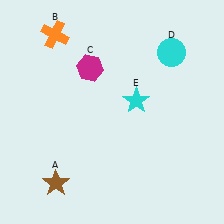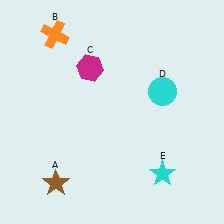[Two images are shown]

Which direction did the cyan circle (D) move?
The cyan circle (D) moved down.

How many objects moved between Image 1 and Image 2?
2 objects moved between the two images.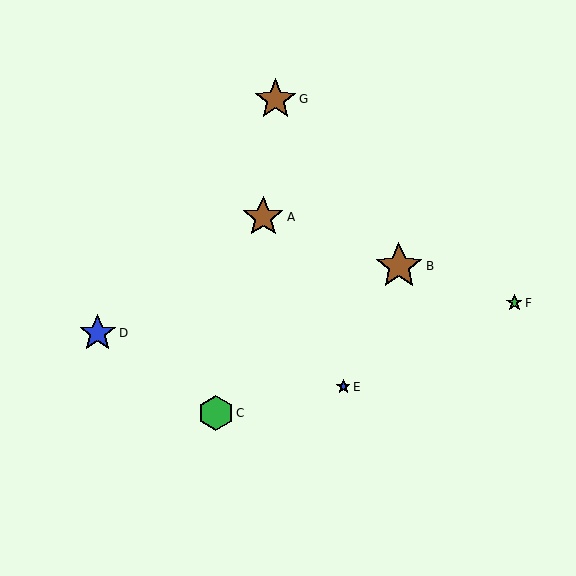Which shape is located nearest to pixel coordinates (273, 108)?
The brown star (labeled G) at (276, 99) is nearest to that location.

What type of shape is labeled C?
Shape C is a green hexagon.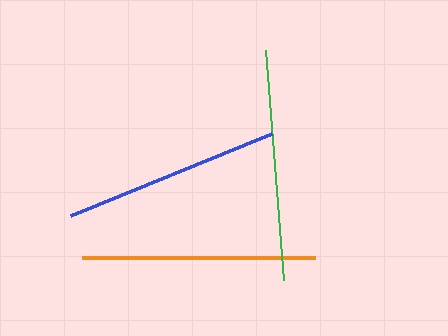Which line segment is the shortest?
The blue line is the shortest at approximately 217 pixels.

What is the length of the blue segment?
The blue segment is approximately 217 pixels long.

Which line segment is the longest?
The orange line is the longest at approximately 232 pixels.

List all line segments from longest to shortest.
From longest to shortest: orange, green, blue.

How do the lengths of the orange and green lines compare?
The orange and green lines are approximately the same length.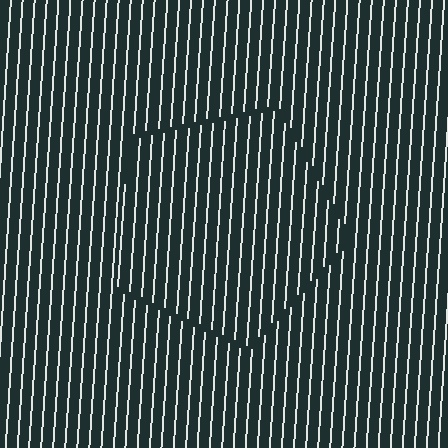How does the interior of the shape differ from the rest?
The interior of the shape contains the same grating, shifted by half a period — the contour is defined by the phase discontinuity where line-ends from the inner and outer gratings abut.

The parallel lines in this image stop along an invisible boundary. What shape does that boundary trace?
An illusory pentagon. The interior of the shape contains the same grating, shifted by half a period — the contour is defined by the phase discontinuity where line-ends from the inner and outer gratings abut.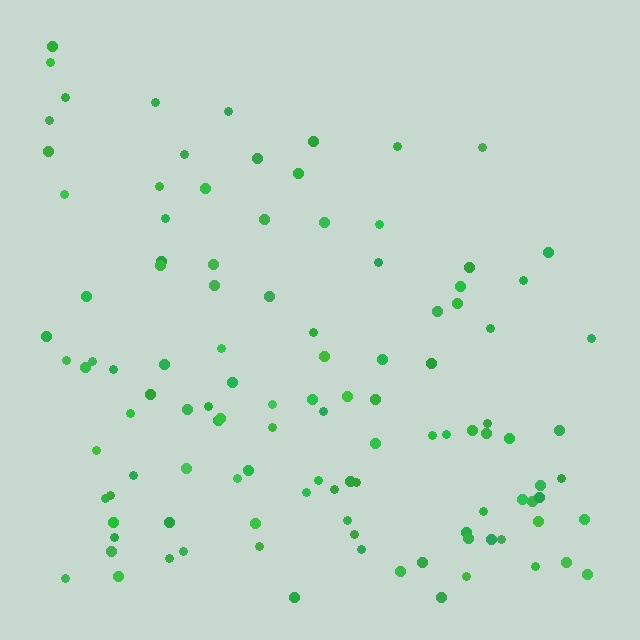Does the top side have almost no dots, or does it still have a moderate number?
Still a moderate number, just noticeably fewer than the bottom.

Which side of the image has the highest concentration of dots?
The bottom.